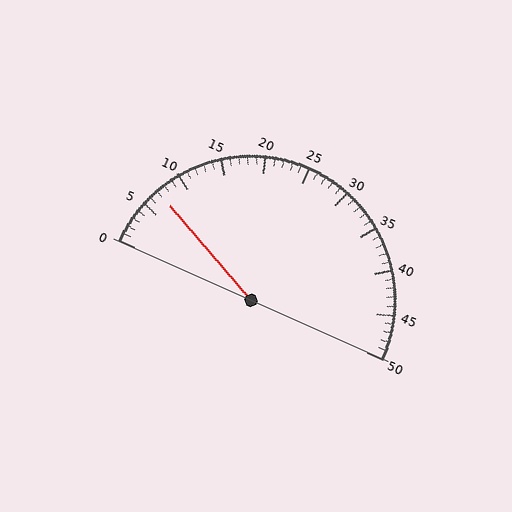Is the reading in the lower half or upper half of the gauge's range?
The reading is in the lower half of the range (0 to 50).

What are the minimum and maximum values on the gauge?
The gauge ranges from 0 to 50.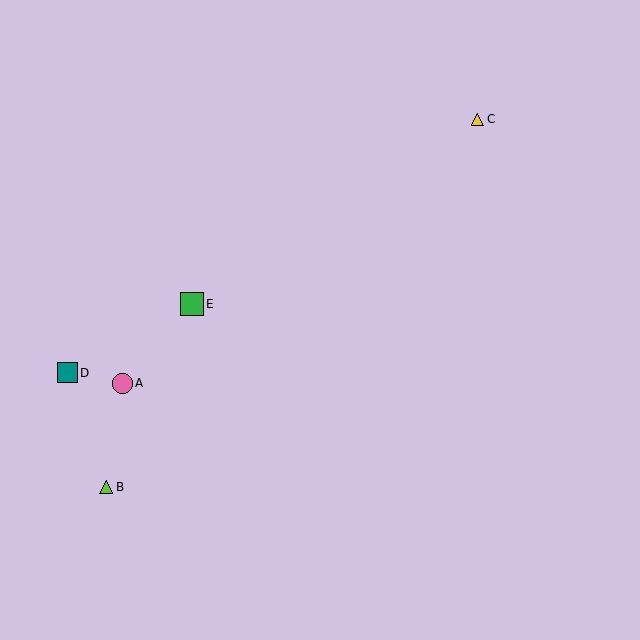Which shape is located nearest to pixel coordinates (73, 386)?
The teal square (labeled D) at (67, 373) is nearest to that location.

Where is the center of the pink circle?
The center of the pink circle is at (122, 383).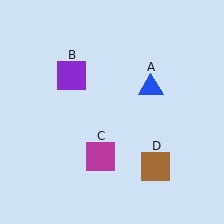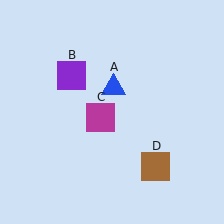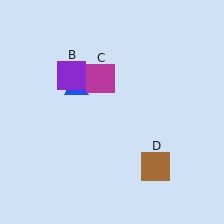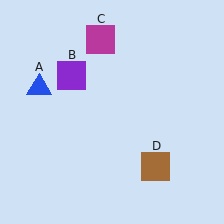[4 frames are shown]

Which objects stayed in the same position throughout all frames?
Purple square (object B) and brown square (object D) remained stationary.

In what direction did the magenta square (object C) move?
The magenta square (object C) moved up.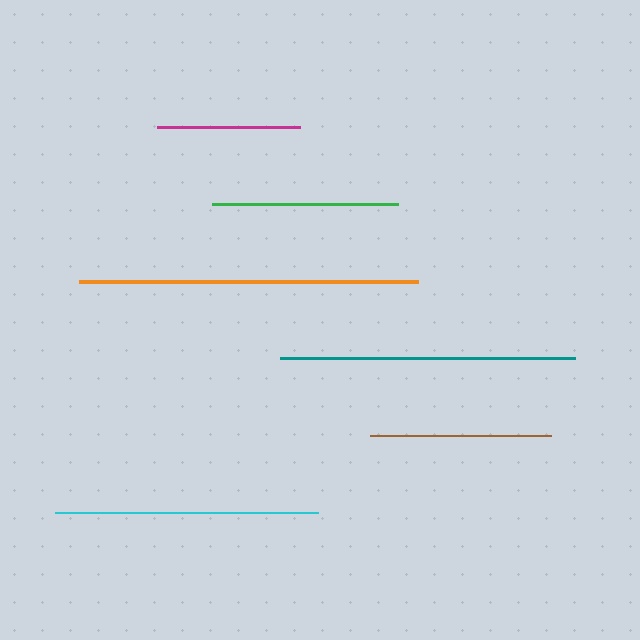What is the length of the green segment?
The green segment is approximately 187 pixels long.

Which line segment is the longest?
The orange line is the longest at approximately 339 pixels.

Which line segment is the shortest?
The magenta line is the shortest at approximately 143 pixels.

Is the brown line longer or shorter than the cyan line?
The cyan line is longer than the brown line.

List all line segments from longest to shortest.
From longest to shortest: orange, teal, cyan, green, brown, magenta.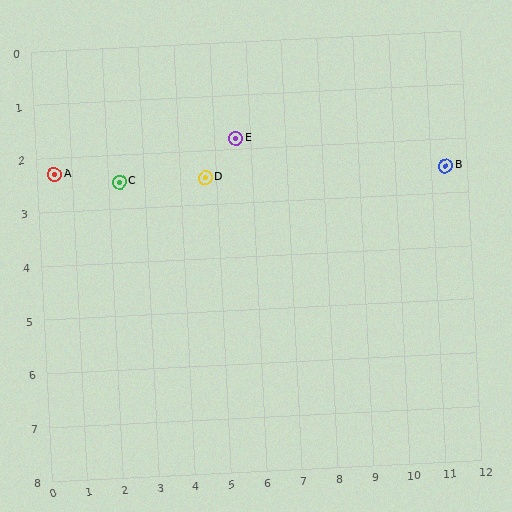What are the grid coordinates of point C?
Point C is at approximately (2.3, 2.5).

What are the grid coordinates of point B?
Point B is at approximately (11.4, 2.5).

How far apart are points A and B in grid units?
Points A and B are about 10.9 grid units apart.